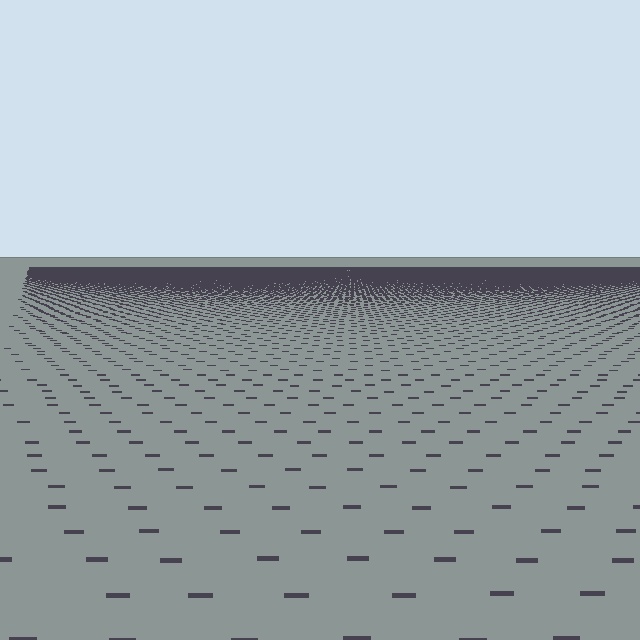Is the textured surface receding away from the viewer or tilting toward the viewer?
The surface is receding away from the viewer. Texture elements get smaller and denser toward the top.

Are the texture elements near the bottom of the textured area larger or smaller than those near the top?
Larger. Near the bottom, elements are closer to the viewer and appear at a bigger on-screen size.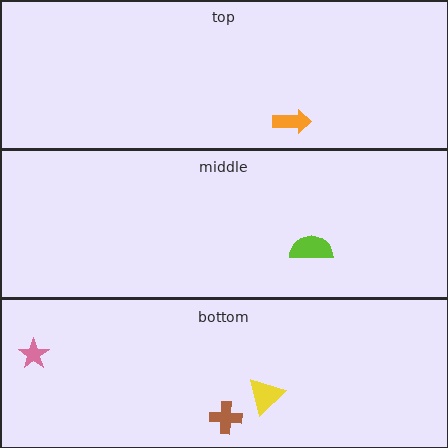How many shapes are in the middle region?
1.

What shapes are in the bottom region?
The brown cross, the yellow triangle, the pink star.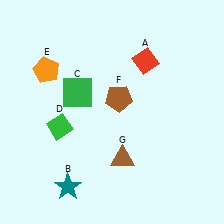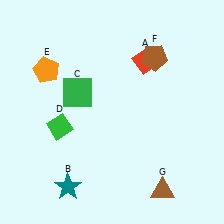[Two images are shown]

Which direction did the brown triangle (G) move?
The brown triangle (G) moved right.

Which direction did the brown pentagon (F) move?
The brown pentagon (F) moved up.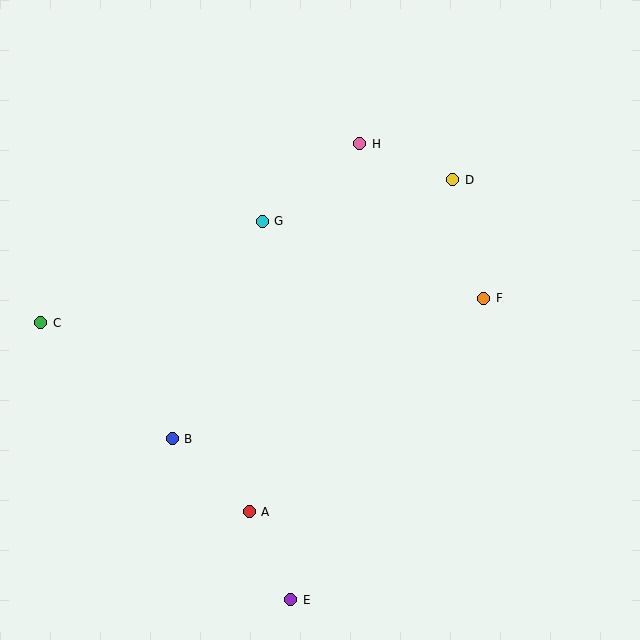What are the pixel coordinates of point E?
Point E is at (291, 600).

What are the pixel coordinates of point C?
Point C is at (41, 323).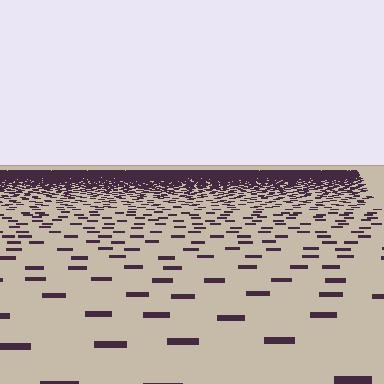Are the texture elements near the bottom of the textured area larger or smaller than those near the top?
Larger. Near the bottom, elements are closer to the viewer and appear at a bigger on-screen size.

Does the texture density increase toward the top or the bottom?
Density increases toward the top.